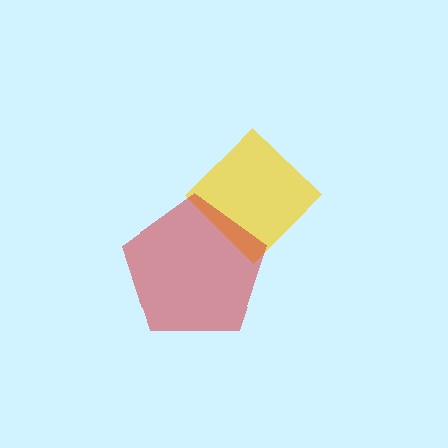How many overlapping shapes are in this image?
There are 2 overlapping shapes in the image.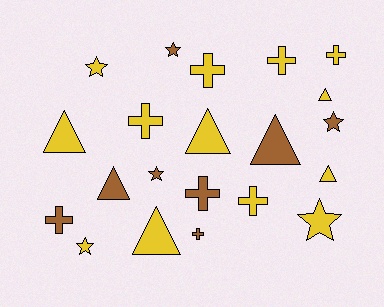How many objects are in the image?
There are 21 objects.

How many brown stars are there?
There are 3 brown stars.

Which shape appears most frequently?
Cross, with 8 objects.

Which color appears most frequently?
Yellow, with 13 objects.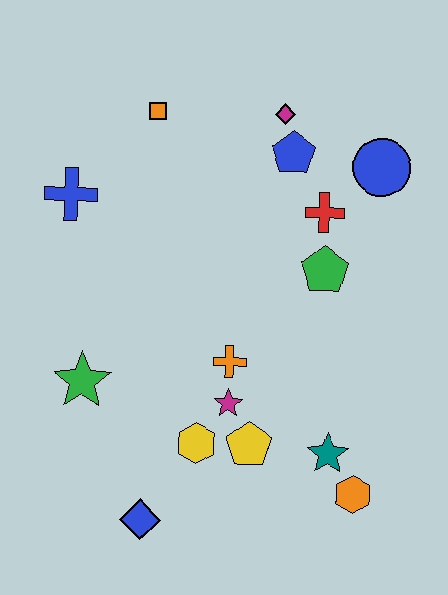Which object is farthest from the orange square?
The orange hexagon is farthest from the orange square.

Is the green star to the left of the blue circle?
Yes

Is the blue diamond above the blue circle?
No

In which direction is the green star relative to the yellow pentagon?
The green star is to the left of the yellow pentagon.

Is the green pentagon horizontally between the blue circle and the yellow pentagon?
Yes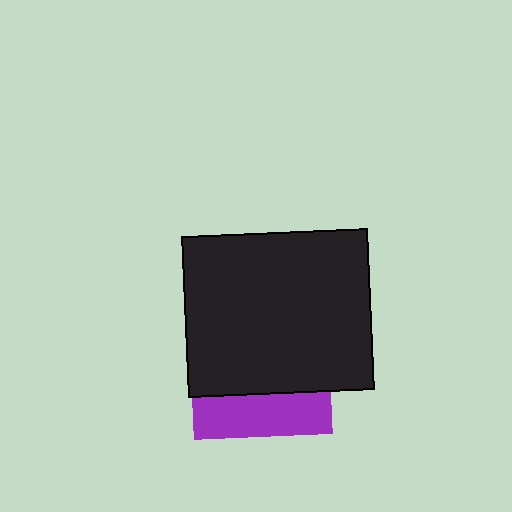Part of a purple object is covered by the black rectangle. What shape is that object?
It is a square.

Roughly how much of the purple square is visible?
A small part of it is visible (roughly 30%).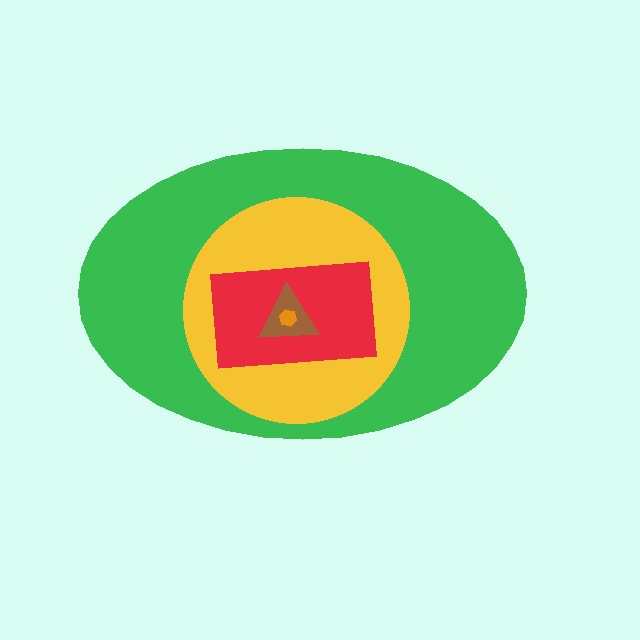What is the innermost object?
The orange hexagon.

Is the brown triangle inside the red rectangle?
Yes.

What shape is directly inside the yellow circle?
The red rectangle.